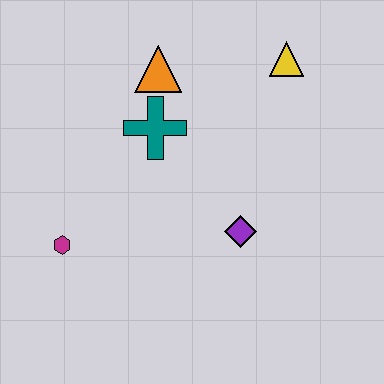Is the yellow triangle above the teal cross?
Yes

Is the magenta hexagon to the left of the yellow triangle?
Yes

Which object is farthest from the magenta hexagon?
The yellow triangle is farthest from the magenta hexagon.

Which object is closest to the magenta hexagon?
The teal cross is closest to the magenta hexagon.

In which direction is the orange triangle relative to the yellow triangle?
The orange triangle is to the left of the yellow triangle.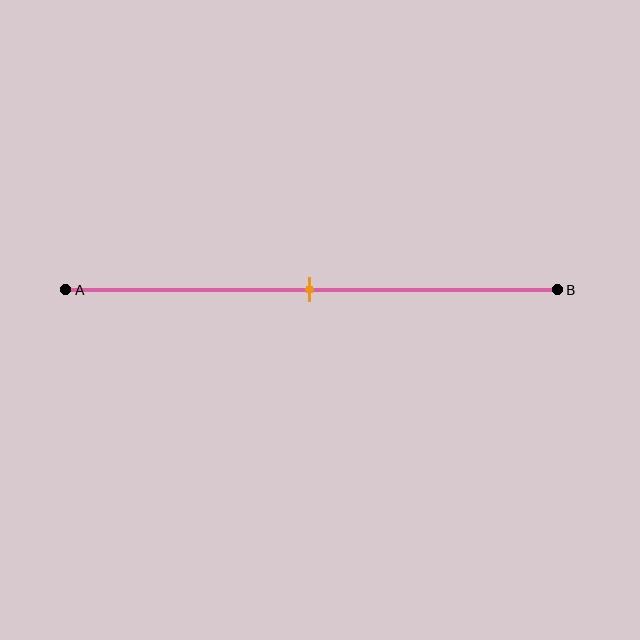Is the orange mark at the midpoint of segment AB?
Yes, the mark is approximately at the midpoint.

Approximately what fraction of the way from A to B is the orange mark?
The orange mark is approximately 50% of the way from A to B.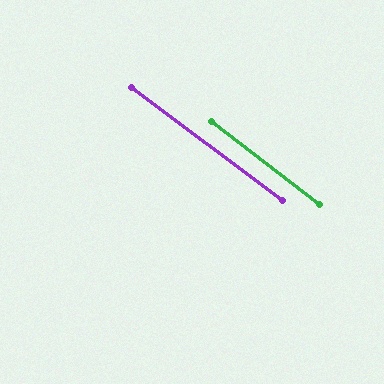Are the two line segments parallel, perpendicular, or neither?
Parallel — their directions differ by only 0.8°.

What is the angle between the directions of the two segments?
Approximately 1 degree.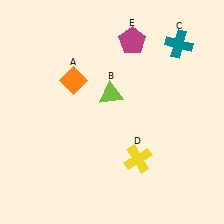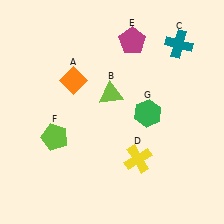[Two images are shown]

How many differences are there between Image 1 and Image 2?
There are 2 differences between the two images.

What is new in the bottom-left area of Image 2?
A lime pentagon (F) was added in the bottom-left area of Image 2.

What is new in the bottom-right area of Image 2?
A green hexagon (G) was added in the bottom-right area of Image 2.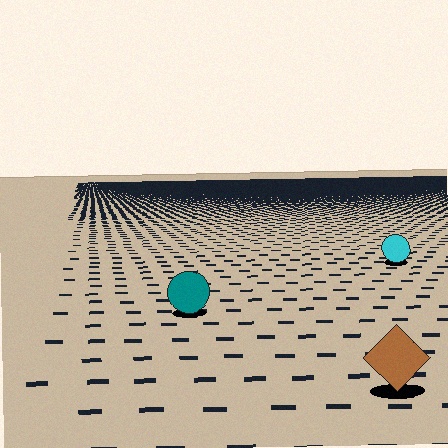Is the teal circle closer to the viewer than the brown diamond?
No. The brown diamond is closer — you can tell from the texture gradient: the ground texture is coarser near it.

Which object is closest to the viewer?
The brown diamond is closest. The texture marks near it are larger and more spread out.